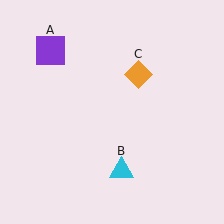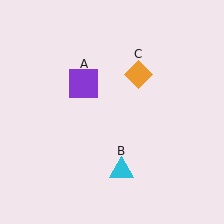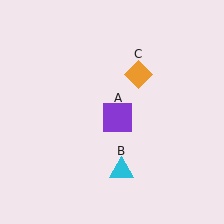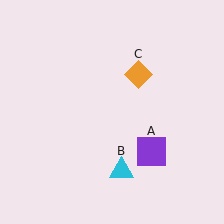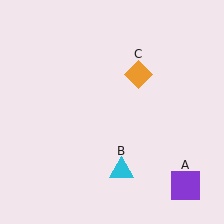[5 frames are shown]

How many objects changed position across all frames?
1 object changed position: purple square (object A).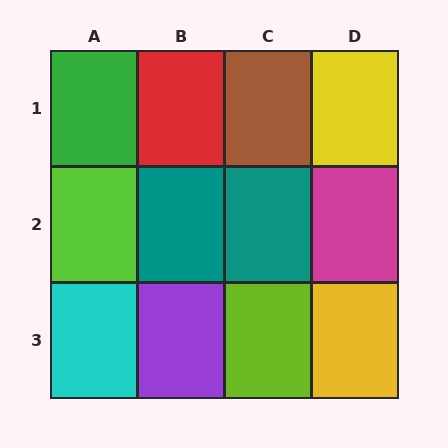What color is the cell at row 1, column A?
Green.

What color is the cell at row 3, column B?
Purple.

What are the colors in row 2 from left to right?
Lime, teal, teal, magenta.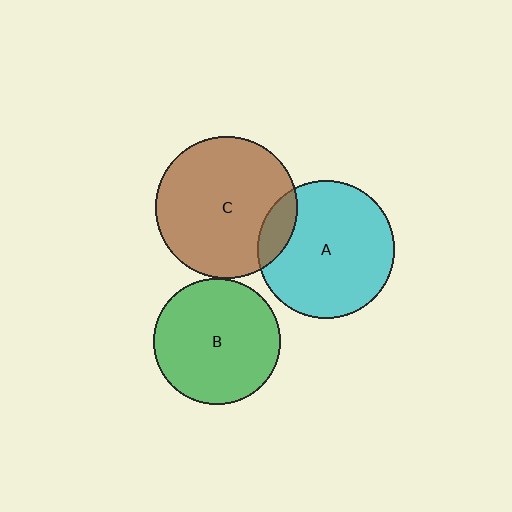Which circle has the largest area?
Circle C (brown).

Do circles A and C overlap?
Yes.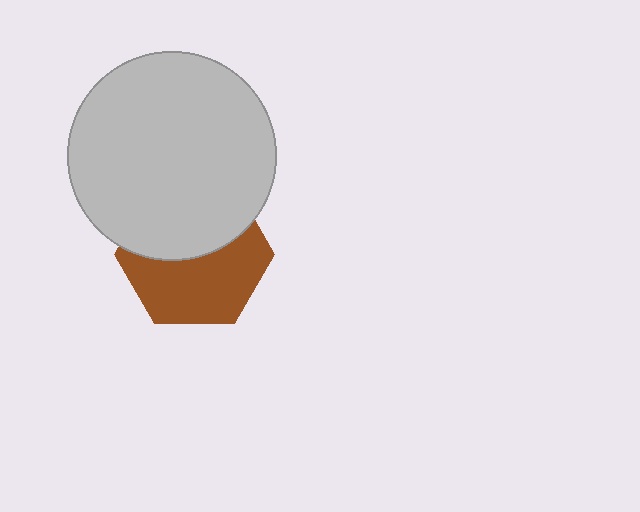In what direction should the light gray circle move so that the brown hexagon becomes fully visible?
The light gray circle should move up. That is the shortest direction to clear the overlap and leave the brown hexagon fully visible.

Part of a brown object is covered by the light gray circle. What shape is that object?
It is a hexagon.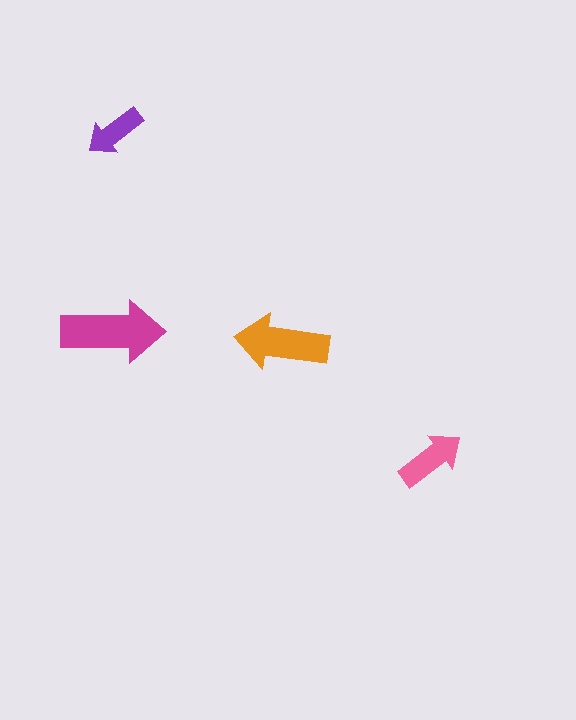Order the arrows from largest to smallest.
the magenta one, the orange one, the pink one, the purple one.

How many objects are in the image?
There are 4 objects in the image.